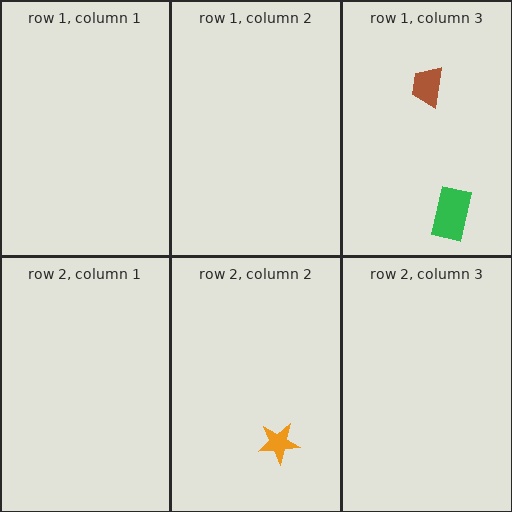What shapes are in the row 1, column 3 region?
The brown trapezoid, the green rectangle.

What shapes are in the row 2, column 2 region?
The orange star.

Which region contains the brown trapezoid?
The row 1, column 3 region.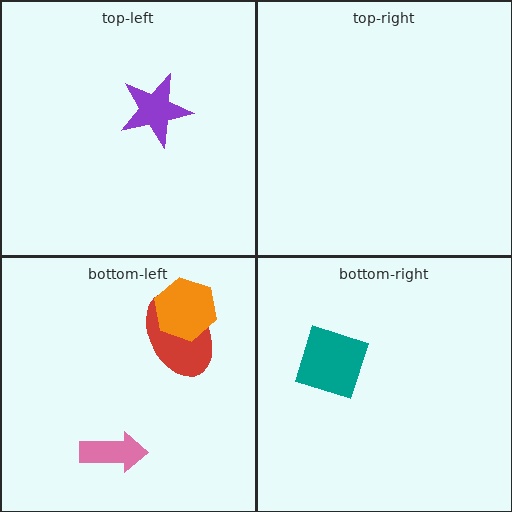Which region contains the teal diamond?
The bottom-right region.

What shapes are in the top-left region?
The purple star.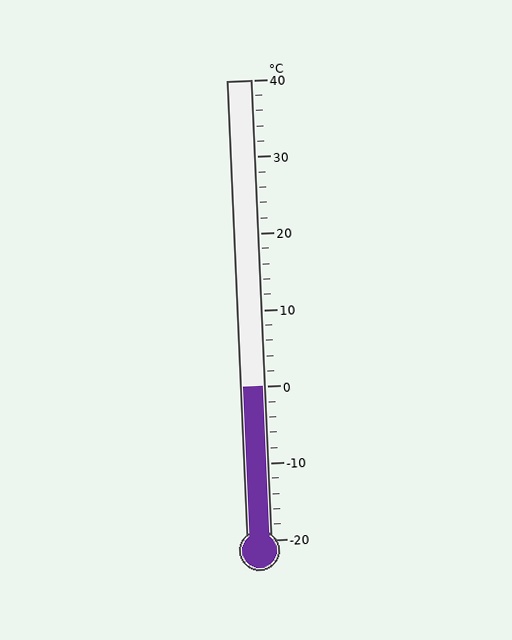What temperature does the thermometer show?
The thermometer shows approximately 0°C.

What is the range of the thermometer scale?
The thermometer scale ranges from -20°C to 40°C.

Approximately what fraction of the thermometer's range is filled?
The thermometer is filled to approximately 35% of its range.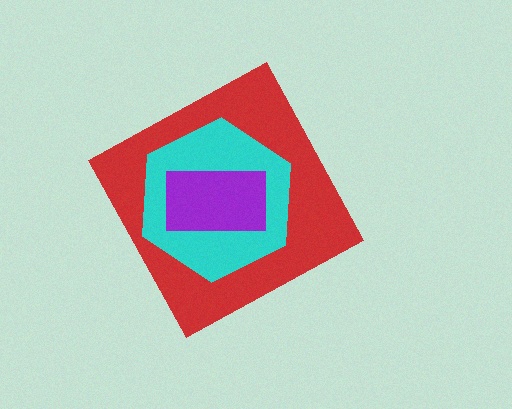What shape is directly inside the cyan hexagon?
The purple rectangle.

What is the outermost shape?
The red diamond.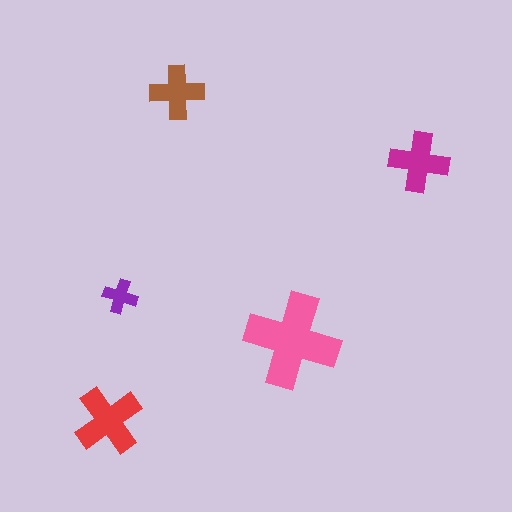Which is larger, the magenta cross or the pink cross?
The pink one.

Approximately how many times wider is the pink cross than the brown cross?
About 1.5 times wider.